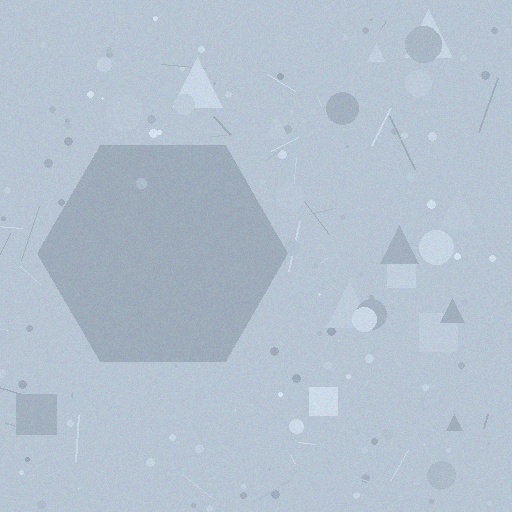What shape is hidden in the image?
A hexagon is hidden in the image.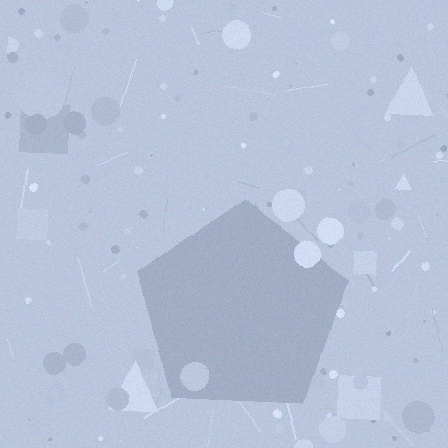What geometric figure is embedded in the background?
A pentagon is embedded in the background.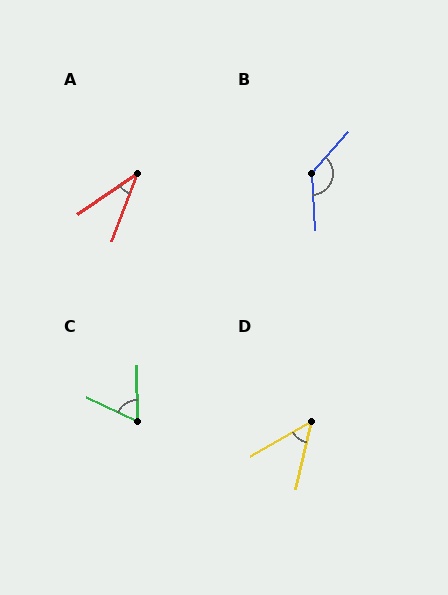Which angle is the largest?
B, at approximately 135 degrees.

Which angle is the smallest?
A, at approximately 35 degrees.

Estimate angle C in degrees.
Approximately 65 degrees.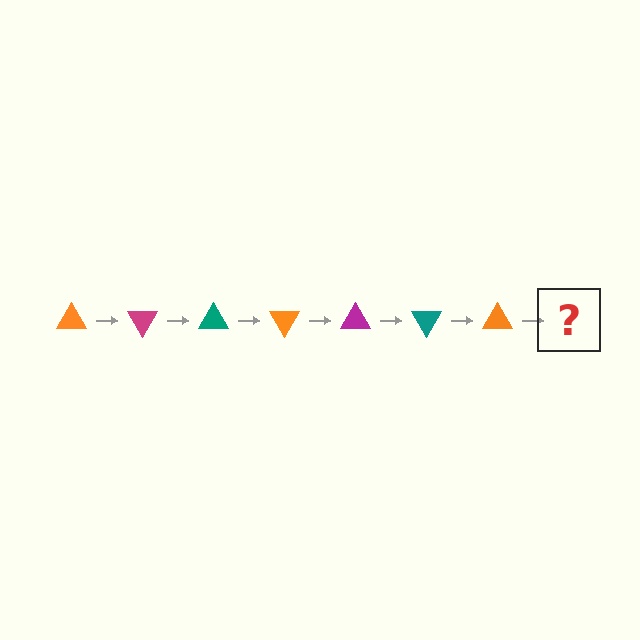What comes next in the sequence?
The next element should be a magenta triangle, rotated 420 degrees from the start.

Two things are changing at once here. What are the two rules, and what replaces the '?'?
The two rules are that it rotates 60 degrees each step and the color cycles through orange, magenta, and teal. The '?' should be a magenta triangle, rotated 420 degrees from the start.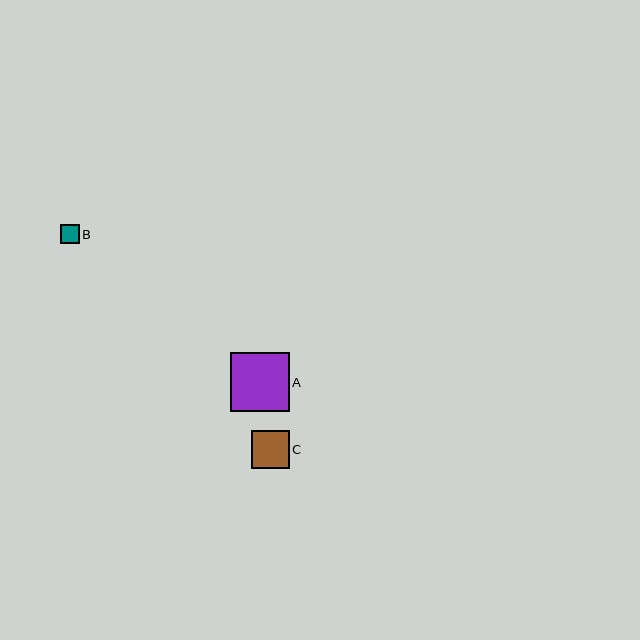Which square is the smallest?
Square B is the smallest with a size of approximately 19 pixels.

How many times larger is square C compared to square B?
Square C is approximately 2.0 times the size of square B.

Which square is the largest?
Square A is the largest with a size of approximately 59 pixels.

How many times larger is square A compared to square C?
Square A is approximately 1.6 times the size of square C.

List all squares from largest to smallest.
From largest to smallest: A, C, B.